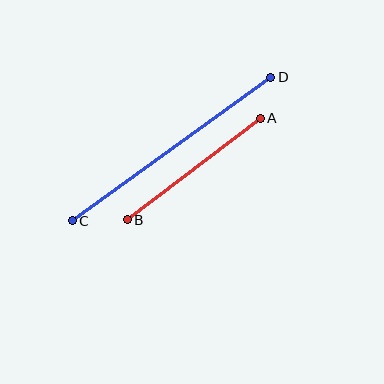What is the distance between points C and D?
The distance is approximately 245 pixels.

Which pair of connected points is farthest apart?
Points C and D are farthest apart.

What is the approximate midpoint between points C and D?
The midpoint is at approximately (171, 149) pixels.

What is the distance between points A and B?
The distance is approximately 167 pixels.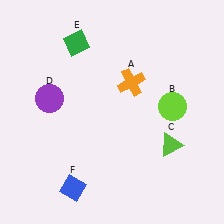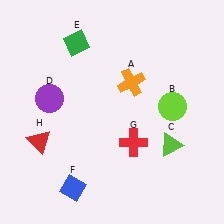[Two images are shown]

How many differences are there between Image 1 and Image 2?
There are 2 differences between the two images.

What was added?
A red cross (G), a red triangle (H) were added in Image 2.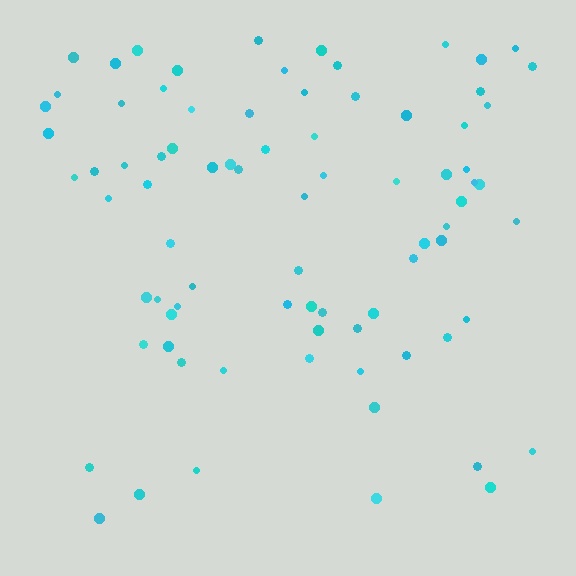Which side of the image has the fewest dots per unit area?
The bottom.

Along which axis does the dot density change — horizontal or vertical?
Vertical.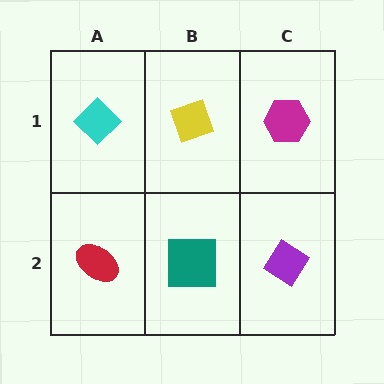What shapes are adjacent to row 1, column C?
A purple diamond (row 2, column C), a yellow diamond (row 1, column B).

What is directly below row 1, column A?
A red ellipse.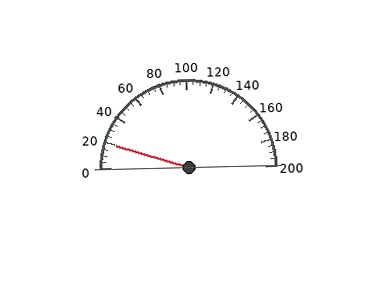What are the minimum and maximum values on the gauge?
The gauge ranges from 0 to 200.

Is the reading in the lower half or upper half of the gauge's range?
The reading is in the lower half of the range (0 to 200).